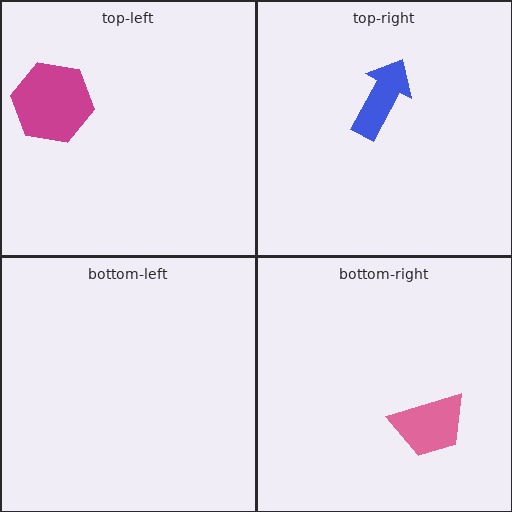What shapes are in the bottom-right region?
The pink trapezoid.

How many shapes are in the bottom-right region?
1.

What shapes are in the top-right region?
The blue arrow.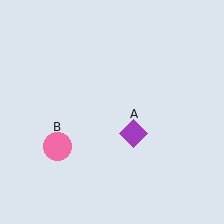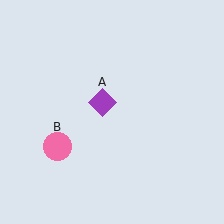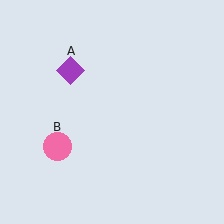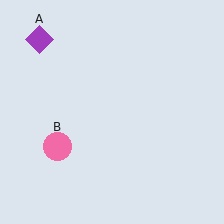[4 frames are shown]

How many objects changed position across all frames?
1 object changed position: purple diamond (object A).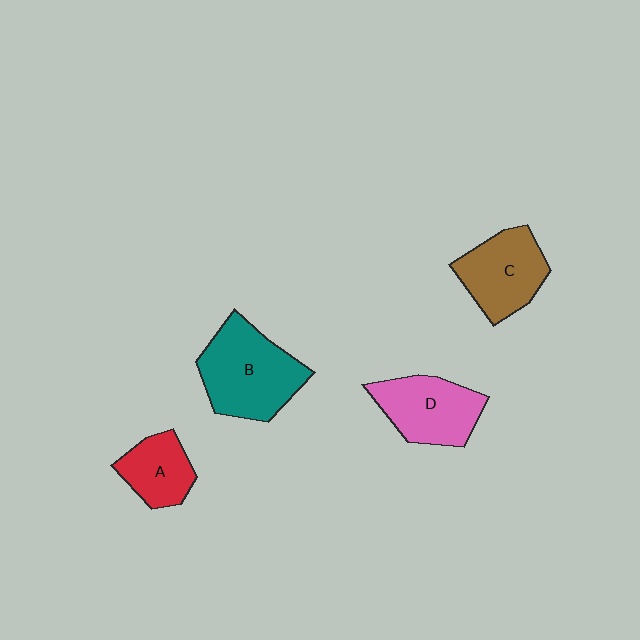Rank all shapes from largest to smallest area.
From largest to smallest: B (teal), D (pink), C (brown), A (red).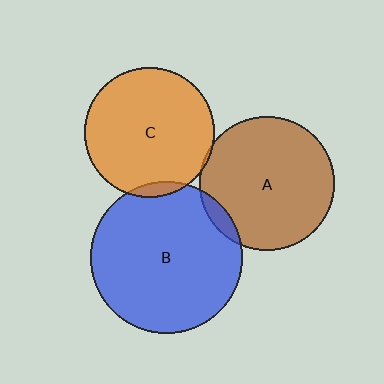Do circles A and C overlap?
Yes.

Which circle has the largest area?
Circle B (blue).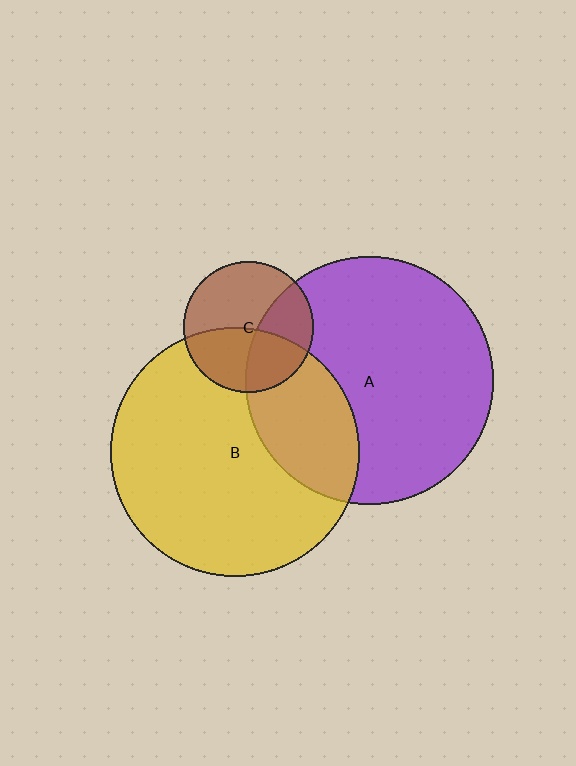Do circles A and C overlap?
Yes.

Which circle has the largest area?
Circle B (yellow).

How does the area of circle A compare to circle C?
Approximately 3.6 times.